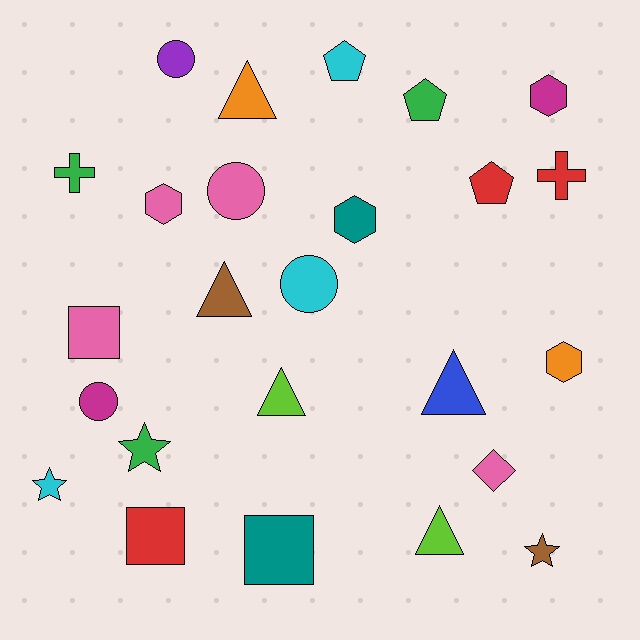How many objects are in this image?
There are 25 objects.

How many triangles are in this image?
There are 5 triangles.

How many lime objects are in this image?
There are 2 lime objects.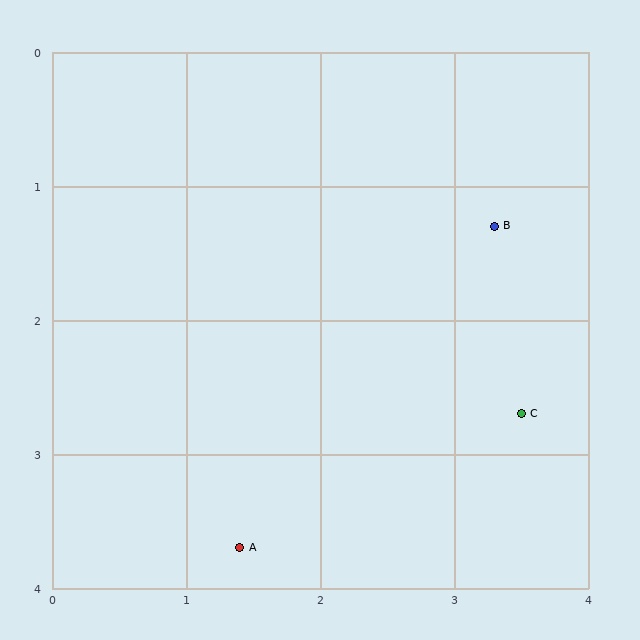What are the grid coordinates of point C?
Point C is at approximately (3.5, 2.7).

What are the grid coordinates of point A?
Point A is at approximately (1.4, 3.7).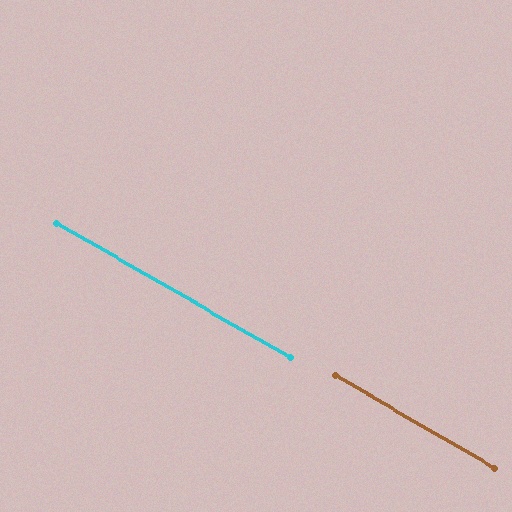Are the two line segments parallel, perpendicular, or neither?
Parallel — their directions differ by only 0.5°.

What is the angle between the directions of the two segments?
Approximately 0 degrees.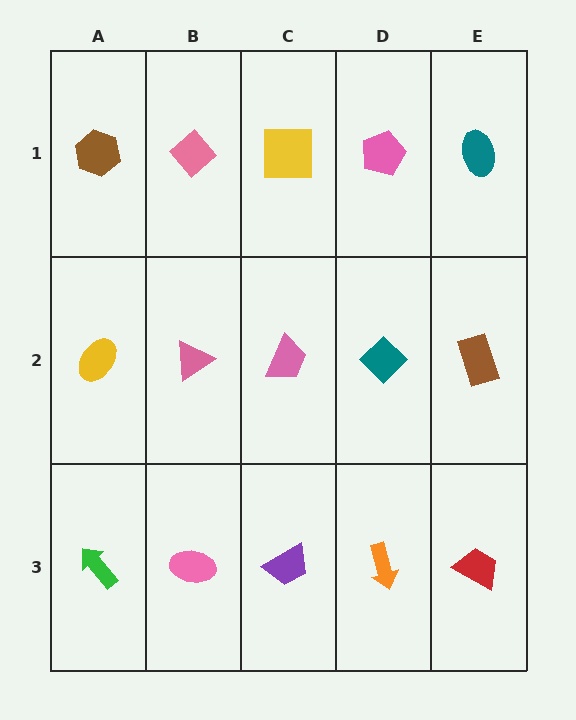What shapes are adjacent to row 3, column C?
A pink trapezoid (row 2, column C), a pink ellipse (row 3, column B), an orange arrow (row 3, column D).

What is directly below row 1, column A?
A yellow ellipse.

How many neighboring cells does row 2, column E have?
3.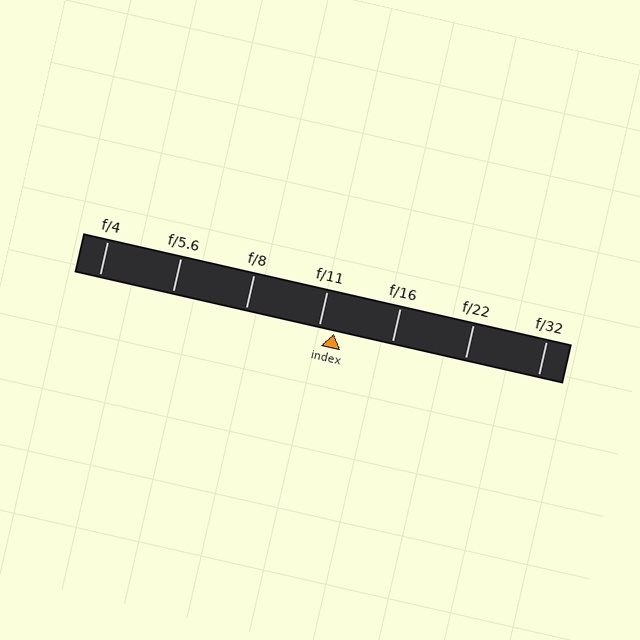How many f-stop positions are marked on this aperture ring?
There are 7 f-stop positions marked.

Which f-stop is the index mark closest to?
The index mark is closest to f/11.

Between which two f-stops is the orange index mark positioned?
The index mark is between f/11 and f/16.